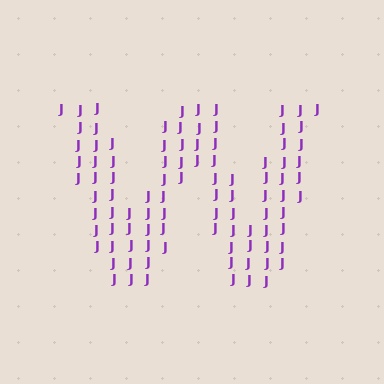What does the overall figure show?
The overall figure shows the letter W.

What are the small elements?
The small elements are letter J's.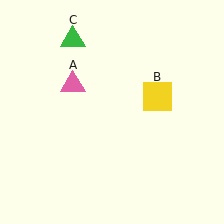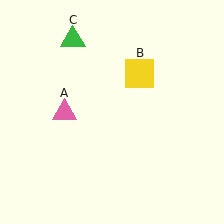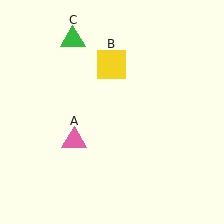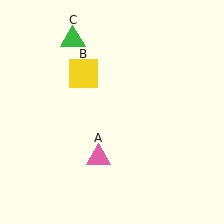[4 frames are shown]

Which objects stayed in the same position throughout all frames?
Green triangle (object C) remained stationary.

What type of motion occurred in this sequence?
The pink triangle (object A), yellow square (object B) rotated counterclockwise around the center of the scene.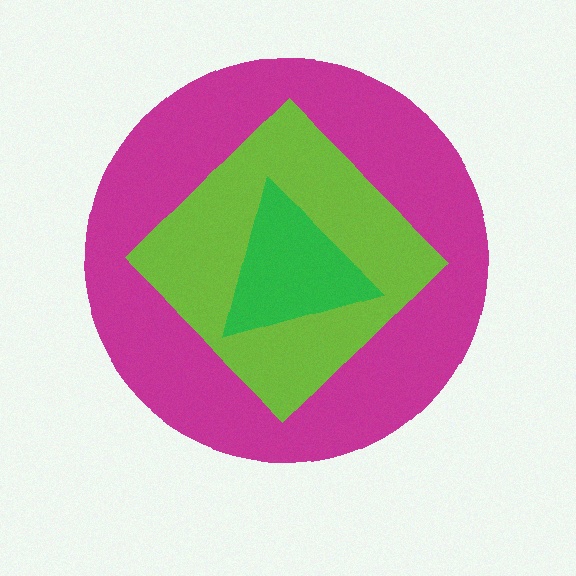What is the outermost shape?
The magenta circle.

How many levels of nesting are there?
3.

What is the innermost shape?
The green triangle.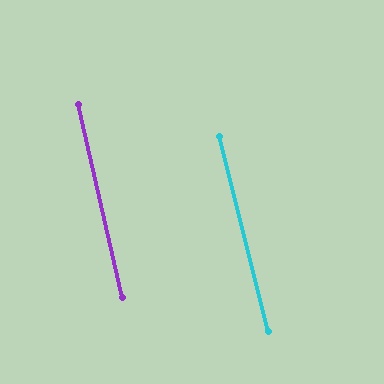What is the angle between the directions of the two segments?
Approximately 1 degree.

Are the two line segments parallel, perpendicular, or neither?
Parallel — their directions differ by only 1.3°.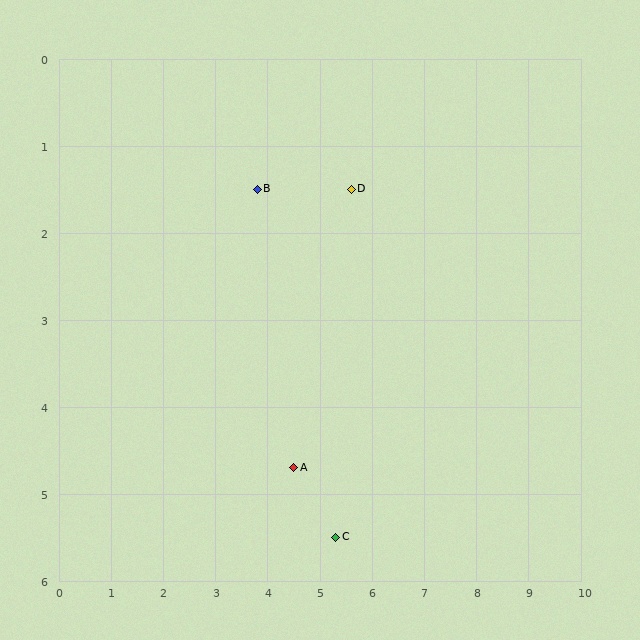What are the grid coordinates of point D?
Point D is at approximately (5.6, 1.5).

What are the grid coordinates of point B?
Point B is at approximately (3.8, 1.5).